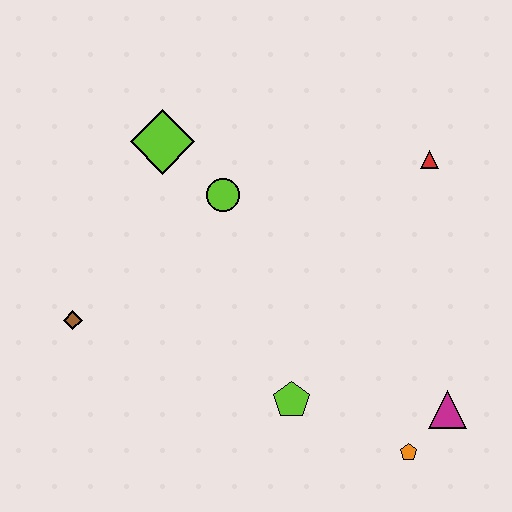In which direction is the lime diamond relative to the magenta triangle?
The lime diamond is to the left of the magenta triangle.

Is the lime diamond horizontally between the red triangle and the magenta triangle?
No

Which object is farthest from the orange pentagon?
The lime diamond is farthest from the orange pentagon.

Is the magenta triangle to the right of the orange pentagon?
Yes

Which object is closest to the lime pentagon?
The orange pentagon is closest to the lime pentagon.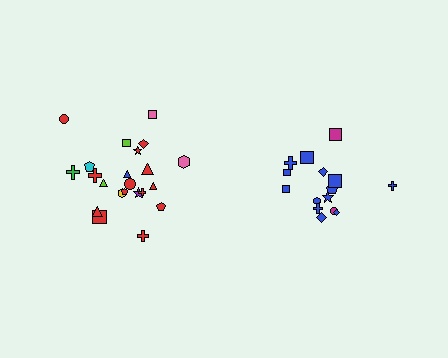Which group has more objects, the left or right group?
The left group.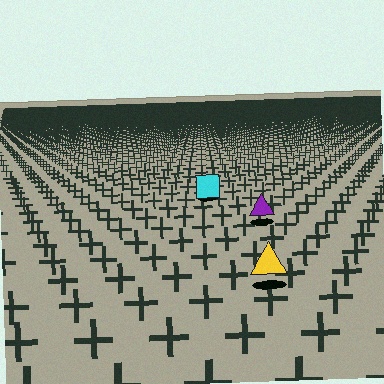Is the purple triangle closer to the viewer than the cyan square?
Yes. The purple triangle is closer — you can tell from the texture gradient: the ground texture is coarser near it.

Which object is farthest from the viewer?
The cyan square is farthest from the viewer. It appears smaller and the ground texture around it is denser.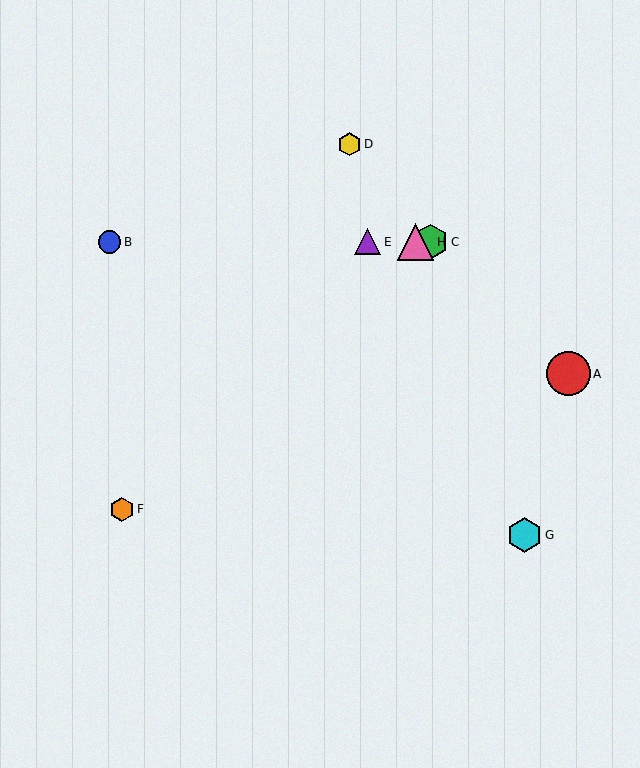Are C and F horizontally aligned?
No, C is at y≈242 and F is at y≈509.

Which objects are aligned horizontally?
Objects B, C, E, H are aligned horizontally.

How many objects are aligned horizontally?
4 objects (B, C, E, H) are aligned horizontally.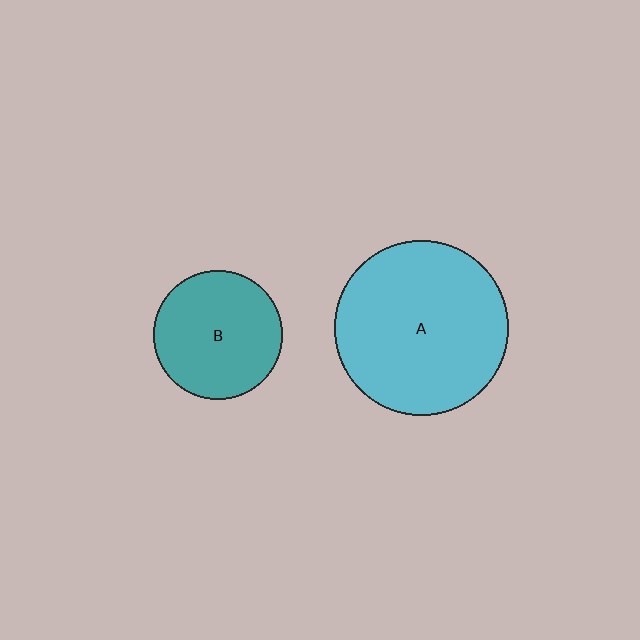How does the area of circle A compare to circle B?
Approximately 1.8 times.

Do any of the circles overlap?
No, none of the circles overlap.